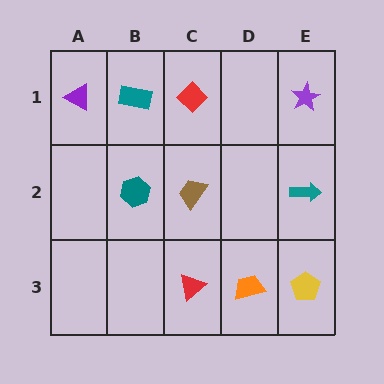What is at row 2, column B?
A teal hexagon.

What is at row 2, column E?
A teal arrow.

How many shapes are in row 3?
3 shapes.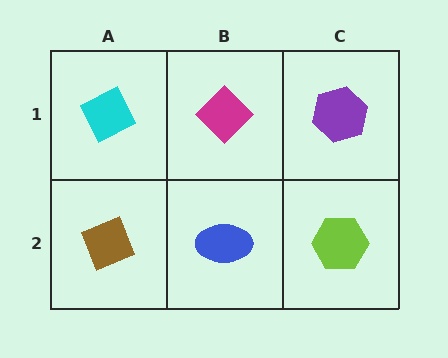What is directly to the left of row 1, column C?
A magenta diamond.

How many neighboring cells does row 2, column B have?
3.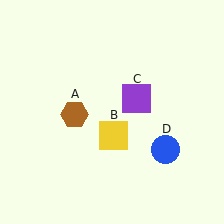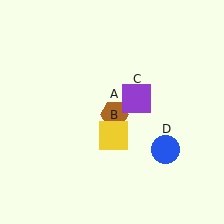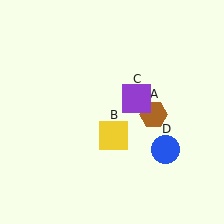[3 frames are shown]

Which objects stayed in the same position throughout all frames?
Yellow square (object B) and purple square (object C) and blue circle (object D) remained stationary.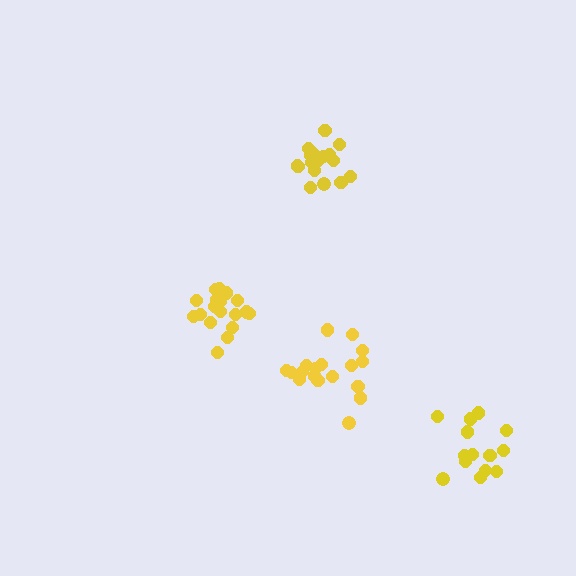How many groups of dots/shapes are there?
There are 4 groups.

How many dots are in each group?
Group 1: 19 dots, Group 2: 19 dots, Group 3: 15 dots, Group 4: 17 dots (70 total).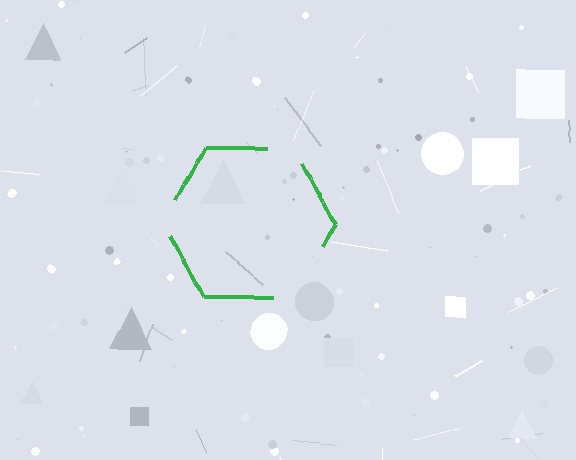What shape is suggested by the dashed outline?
The dashed outline suggests a hexagon.